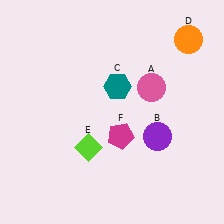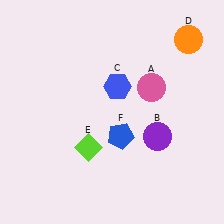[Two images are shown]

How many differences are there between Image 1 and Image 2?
There are 2 differences between the two images.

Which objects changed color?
C changed from teal to blue. F changed from magenta to blue.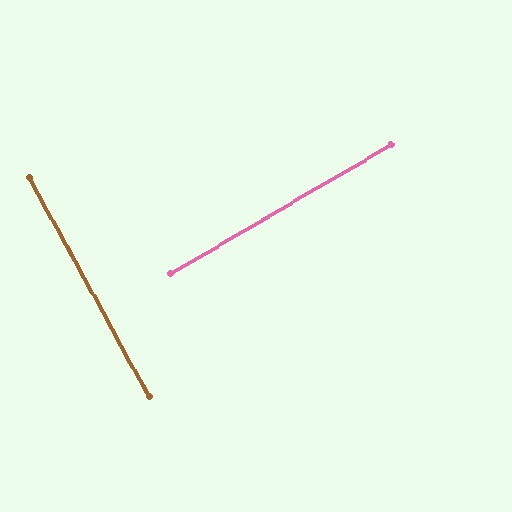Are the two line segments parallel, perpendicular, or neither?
Perpendicular — they meet at approximately 88°.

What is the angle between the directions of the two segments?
Approximately 88 degrees.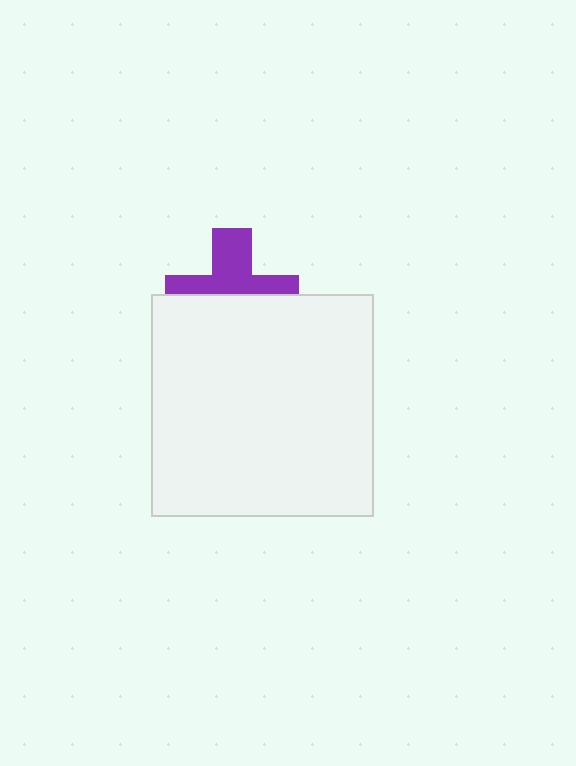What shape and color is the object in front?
The object in front is a white square.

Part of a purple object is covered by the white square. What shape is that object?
It is a cross.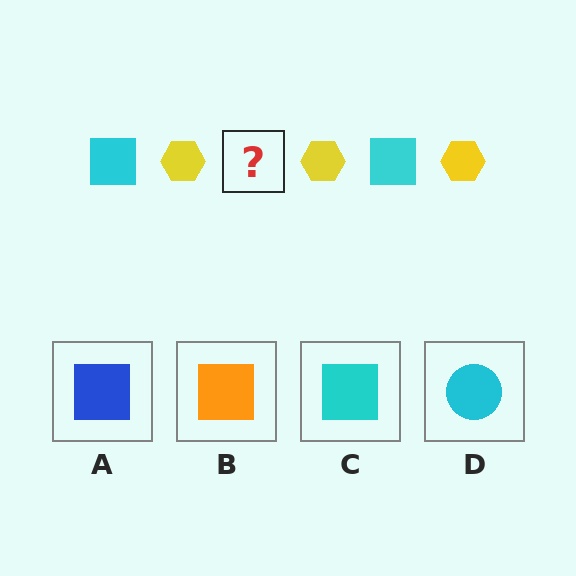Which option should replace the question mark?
Option C.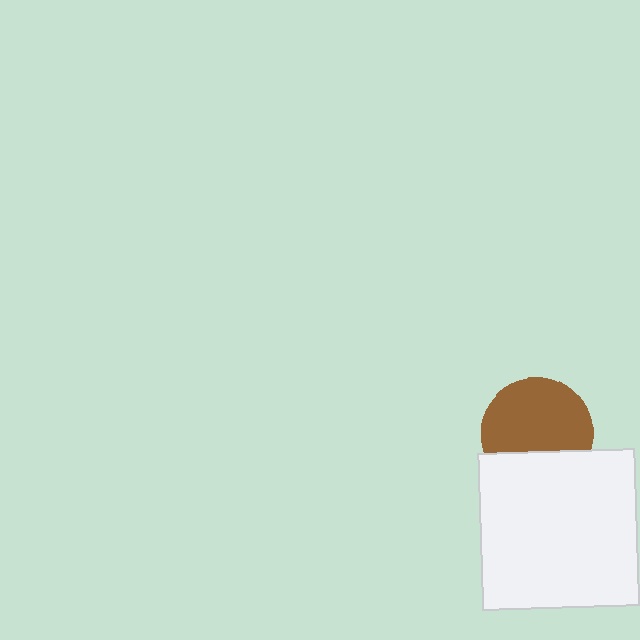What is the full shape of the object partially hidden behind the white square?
The partially hidden object is a brown circle.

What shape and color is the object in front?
The object in front is a white square.